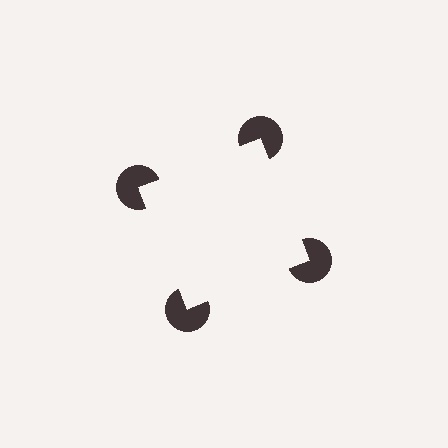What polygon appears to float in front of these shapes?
An illusory square — its edges are inferred from the aligned wedge cuts in the pac-man discs, not physically drawn.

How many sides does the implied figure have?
4 sides.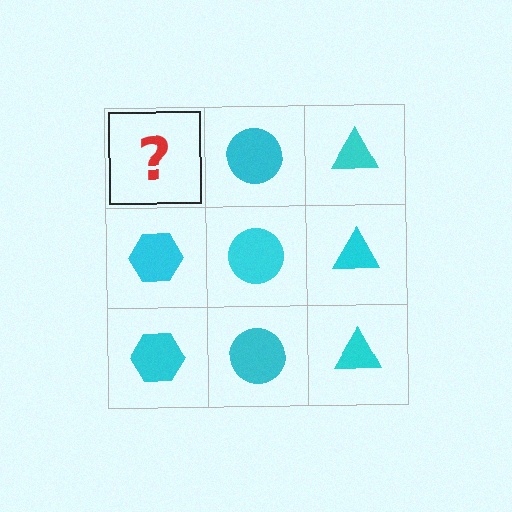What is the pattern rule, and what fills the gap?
The rule is that each column has a consistent shape. The gap should be filled with a cyan hexagon.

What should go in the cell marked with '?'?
The missing cell should contain a cyan hexagon.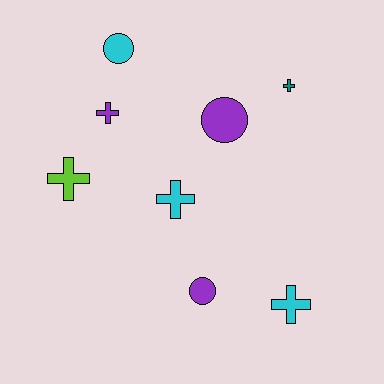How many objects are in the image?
There are 8 objects.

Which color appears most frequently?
Cyan, with 3 objects.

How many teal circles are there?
There are no teal circles.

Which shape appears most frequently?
Cross, with 5 objects.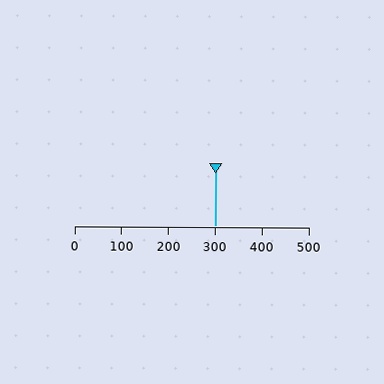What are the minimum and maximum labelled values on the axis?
The axis runs from 0 to 500.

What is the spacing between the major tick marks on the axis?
The major ticks are spaced 100 apart.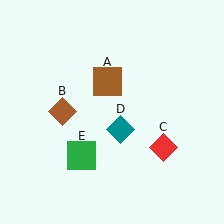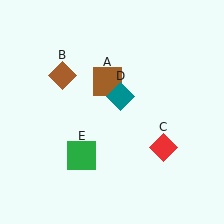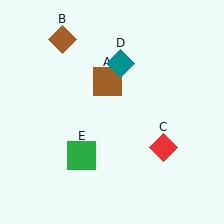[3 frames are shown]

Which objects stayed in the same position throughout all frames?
Brown square (object A) and red diamond (object C) and green square (object E) remained stationary.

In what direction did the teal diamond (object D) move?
The teal diamond (object D) moved up.